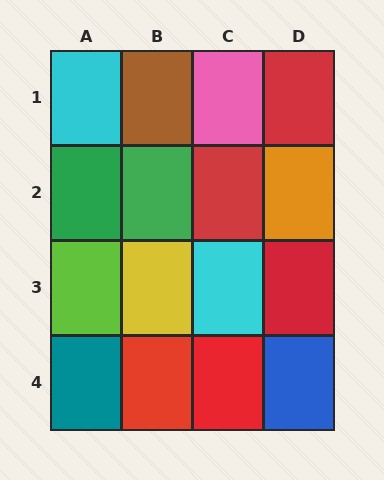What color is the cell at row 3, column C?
Cyan.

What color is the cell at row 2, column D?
Orange.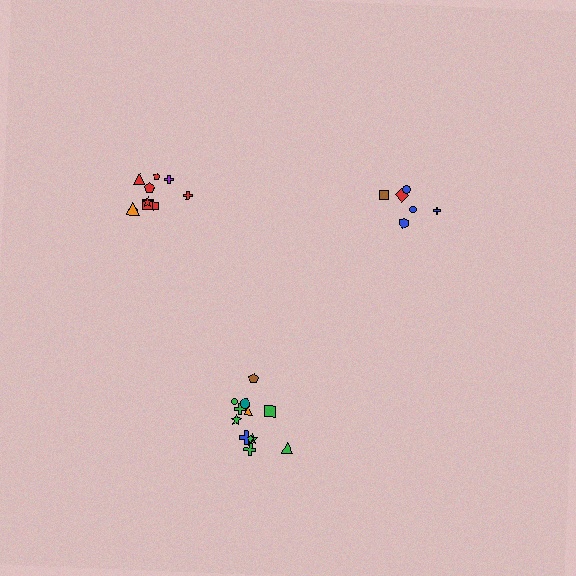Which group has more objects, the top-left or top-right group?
The top-left group.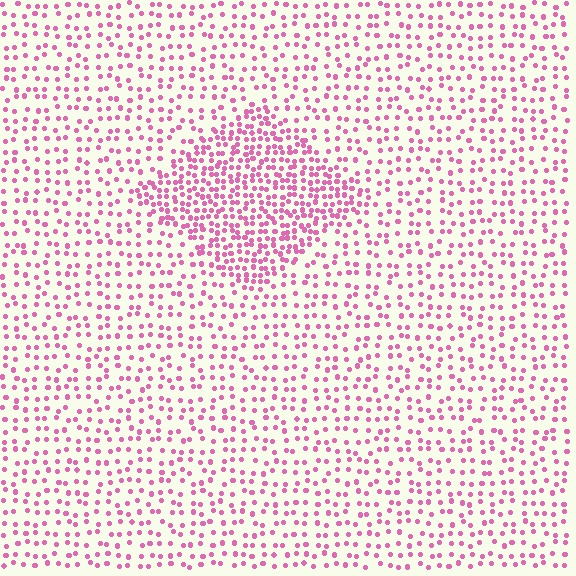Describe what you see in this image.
The image contains small pink elements arranged at two different densities. A diamond-shaped region is visible where the elements are more densely packed than the surrounding area.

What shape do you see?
I see a diamond.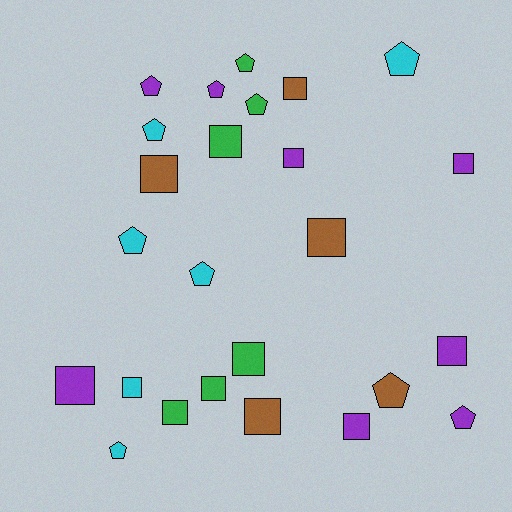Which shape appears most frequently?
Square, with 14 objects.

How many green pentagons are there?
There are 2 green pentagons.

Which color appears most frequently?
Purple, with 8 objects.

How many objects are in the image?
There are 25 objects.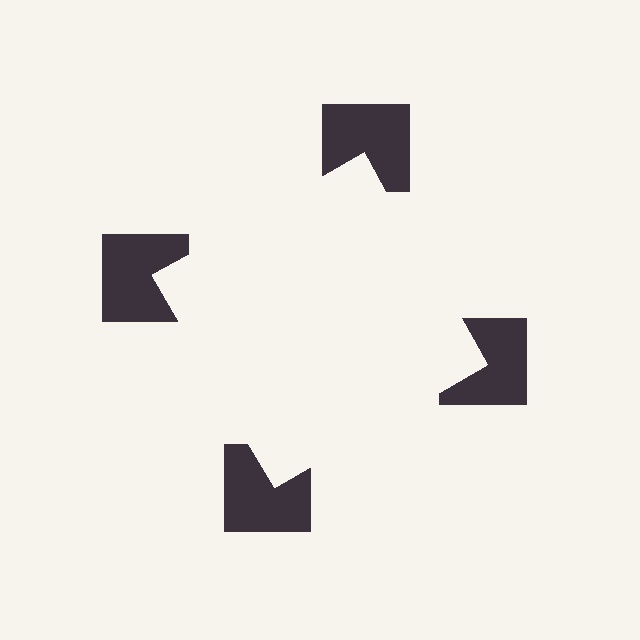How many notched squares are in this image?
There are 4 — one at each vertex of the illusory square.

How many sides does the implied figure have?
4 sides.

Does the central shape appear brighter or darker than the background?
It typically appears slightly brighter than the background, even though no actual brightness change is drawn.